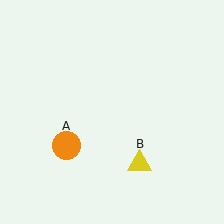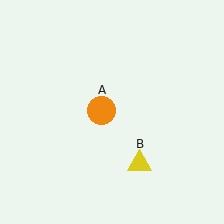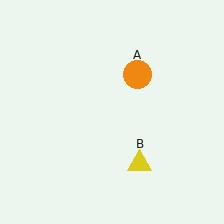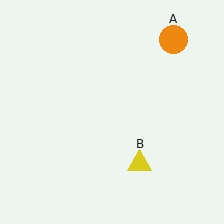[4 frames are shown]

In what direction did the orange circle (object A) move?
The orange circle (object A) moved up and to the right.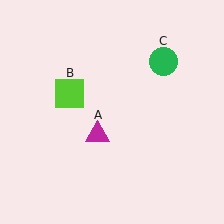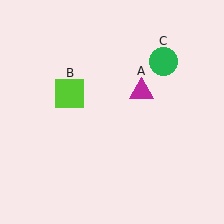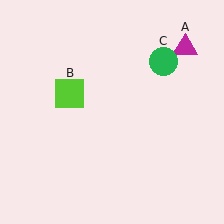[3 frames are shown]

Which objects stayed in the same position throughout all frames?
Lime square (object B) and green circle (object C) remained stationary.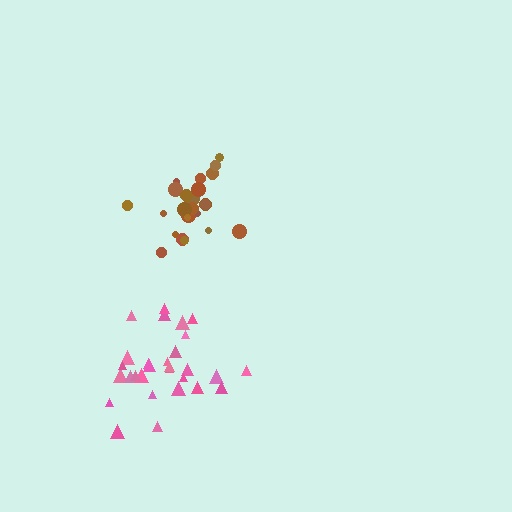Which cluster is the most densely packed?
Brown.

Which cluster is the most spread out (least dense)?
Pink.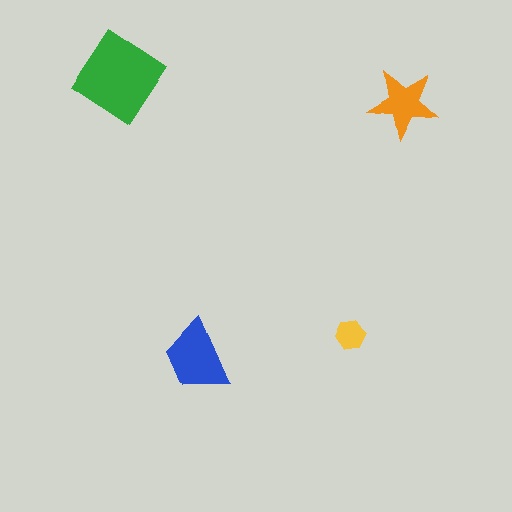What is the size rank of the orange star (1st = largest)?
3rd.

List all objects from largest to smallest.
The green diamond, the blue trapezoid, the orange star, the yellow hexagon.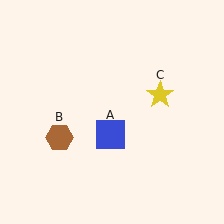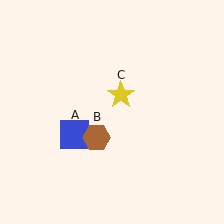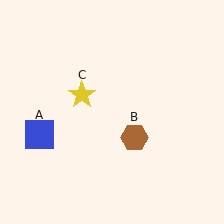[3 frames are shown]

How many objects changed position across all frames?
3 objects changed position: blue square (object A), brown hexagon (object B), yellow star (object C).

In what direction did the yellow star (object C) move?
The yellow star (object C) moved left.